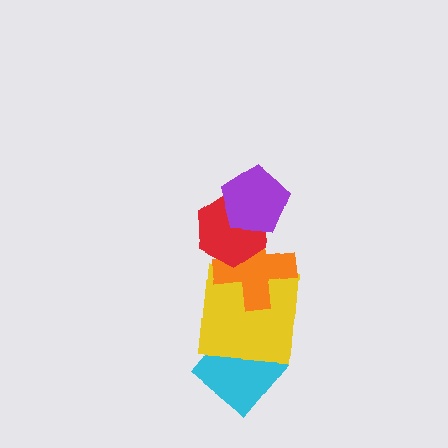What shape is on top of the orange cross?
The red hexagon is on top of the orange cross.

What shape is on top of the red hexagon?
The purple pentagon is on top of the red hexagon.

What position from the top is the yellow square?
The yellow square is 4th from the top.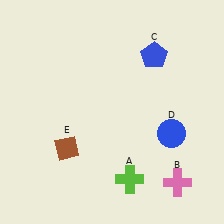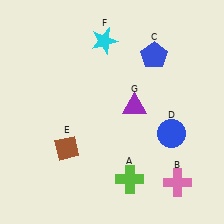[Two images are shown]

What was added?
A cyan star (F), a purple triangle (G) were added in Image 2.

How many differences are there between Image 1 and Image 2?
There are 2 differences between the two images.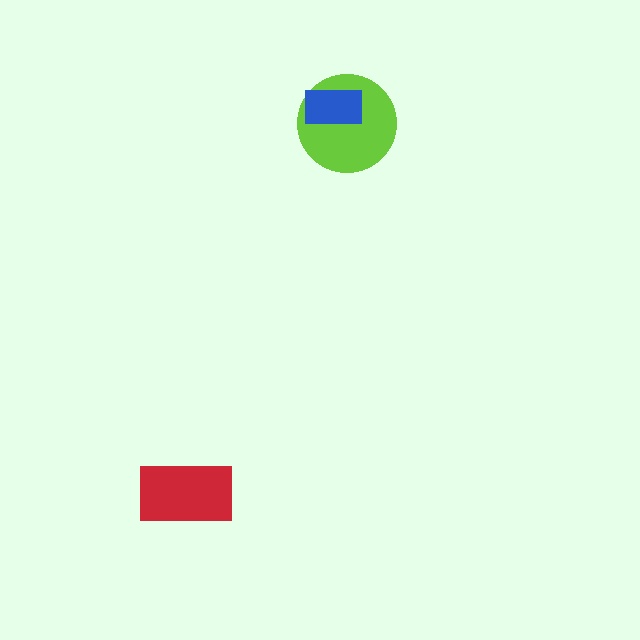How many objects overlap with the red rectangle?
0 objects overlap with the red rectangle.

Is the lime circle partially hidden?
Yes, it is partially covered by another shape.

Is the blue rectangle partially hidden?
No, no other shape covers it.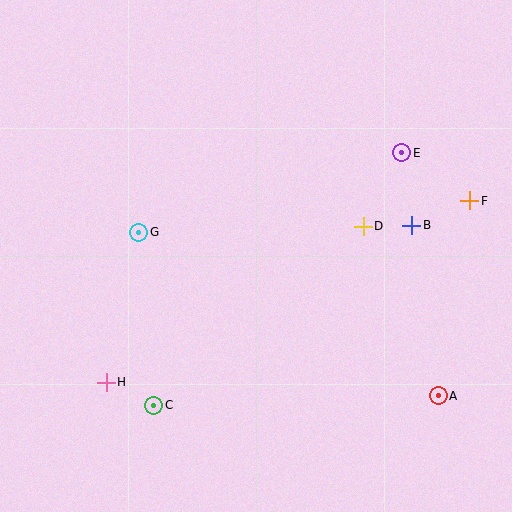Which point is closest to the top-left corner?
Point G is closest to the top-left corner.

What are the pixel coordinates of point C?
Point C is at (154, 405).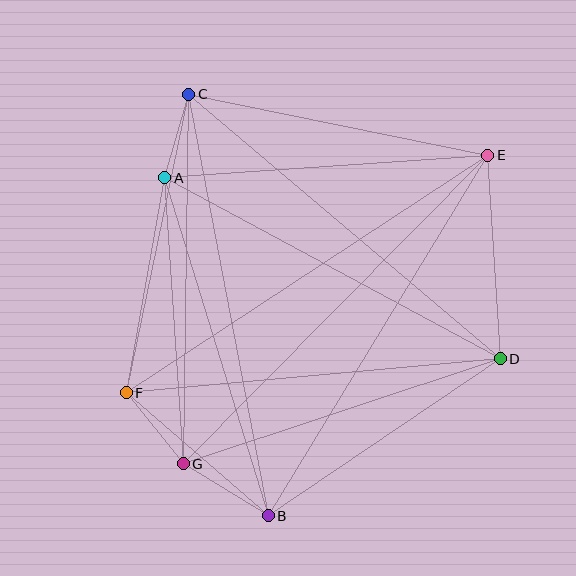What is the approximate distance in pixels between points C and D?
The distance between C and D is approximately 409 pixels.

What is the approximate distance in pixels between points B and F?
The distance between B and F is approximately 188 pixels.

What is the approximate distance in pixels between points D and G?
The distance between D and G is approximately 334 pixels.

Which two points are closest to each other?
Points A and C are closest to each other.